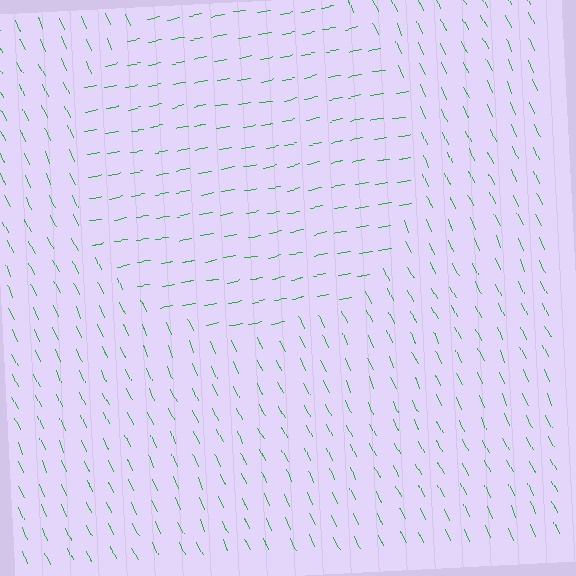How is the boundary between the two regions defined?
The boundary is defined purely by a change in line orientation (approximately 76 degrees difference). All lines are the same color and thickness.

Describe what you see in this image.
The image is filled with small green line segments. A circle region in the image has lines oriented differently from the surrounding lines, creating a visible texture boundary.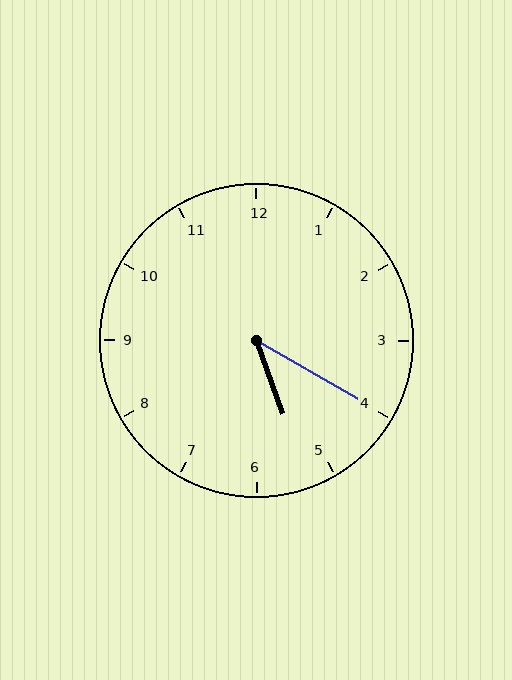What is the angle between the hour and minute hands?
Approximately 40 degrees.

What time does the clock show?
5:20.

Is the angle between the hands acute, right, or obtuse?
It is acute.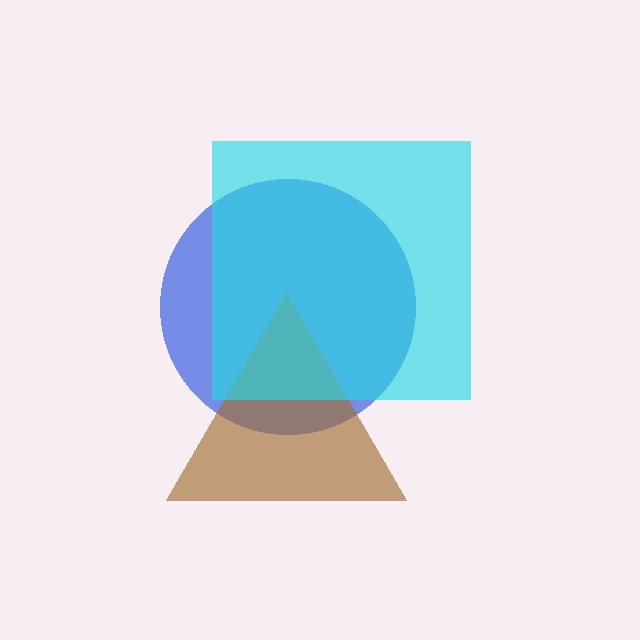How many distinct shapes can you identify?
There are 3 distinct shapes: a blue circle, a brown triangle, a cyan square.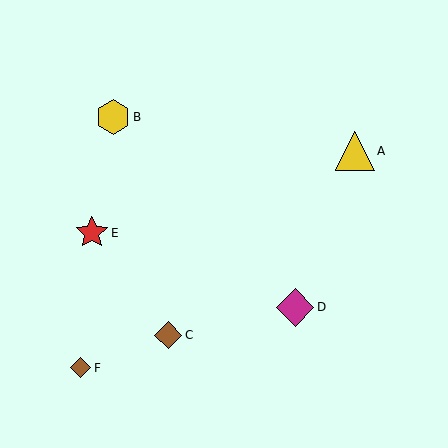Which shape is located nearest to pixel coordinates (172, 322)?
The brown diamond (labeled C) at (168, 335) is nearest to that location.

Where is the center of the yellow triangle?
The center of the yellow triangle is at (355, 151).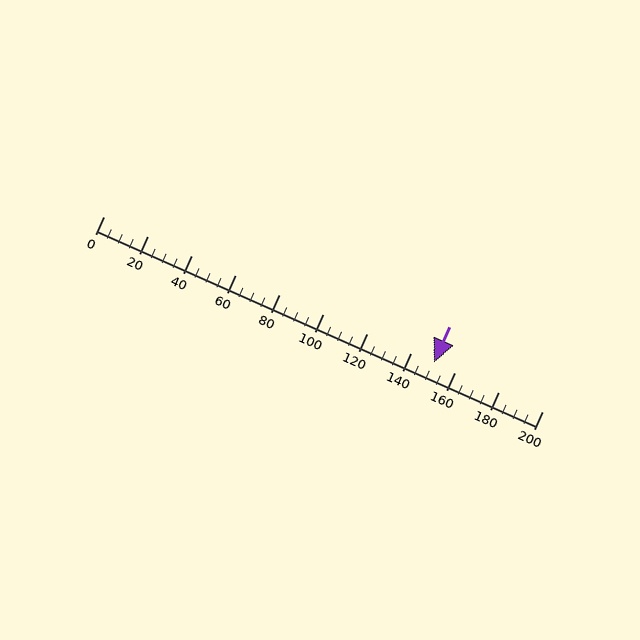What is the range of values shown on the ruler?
The ruler shows values from 0 to 200.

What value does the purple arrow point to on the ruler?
The purple arrow points to approximately 151.